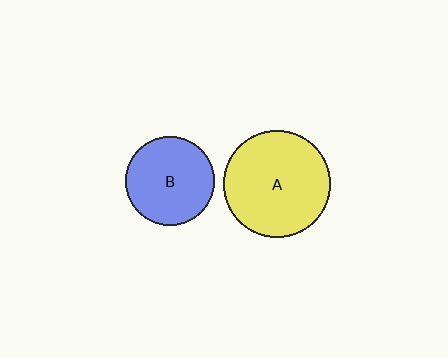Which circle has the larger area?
Circle A (yellow).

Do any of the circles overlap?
No, none of the circles overlap.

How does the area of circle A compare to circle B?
Approximately 1.4 times.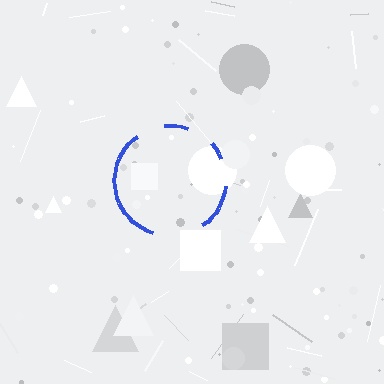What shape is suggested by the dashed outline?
The dashed outline suggests a circle.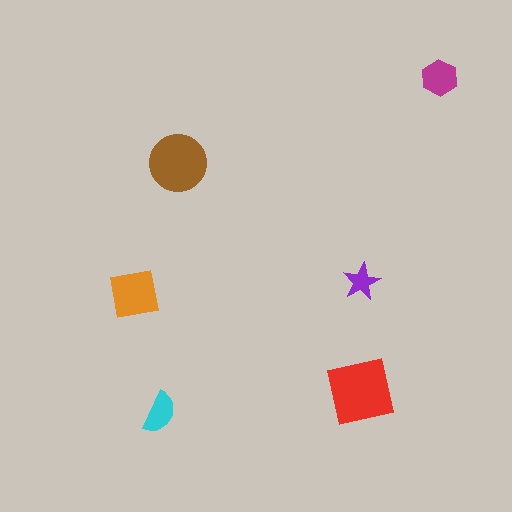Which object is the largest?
The red square.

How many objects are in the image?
There are 6 objects in the image.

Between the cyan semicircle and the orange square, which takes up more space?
The orange square.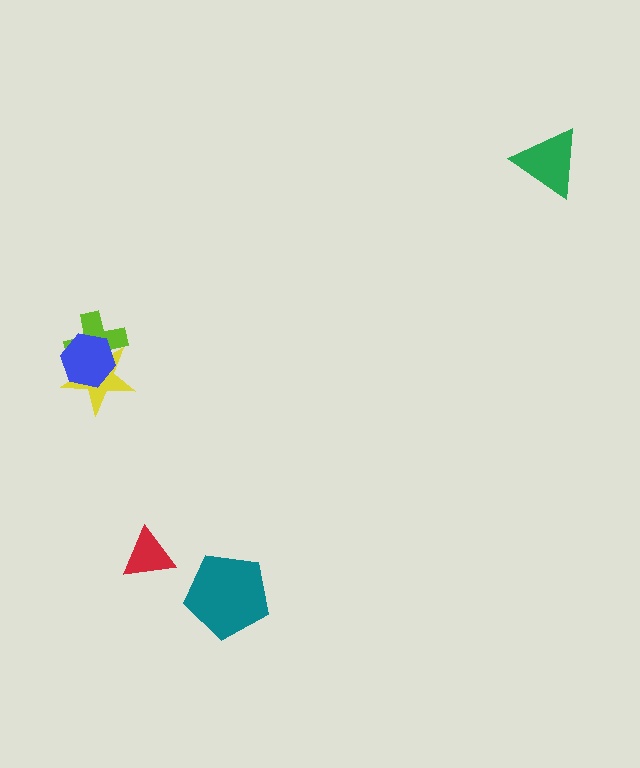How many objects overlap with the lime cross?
2 objects overlap with the lime cross.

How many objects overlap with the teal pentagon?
0 objects overlap with the teal pentagon.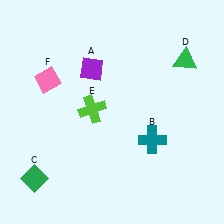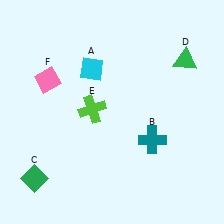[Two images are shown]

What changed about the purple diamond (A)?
In Image 1, A is purple. In Image 2, it changed to cyan.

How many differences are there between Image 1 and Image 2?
There is 1 difference between the two images.